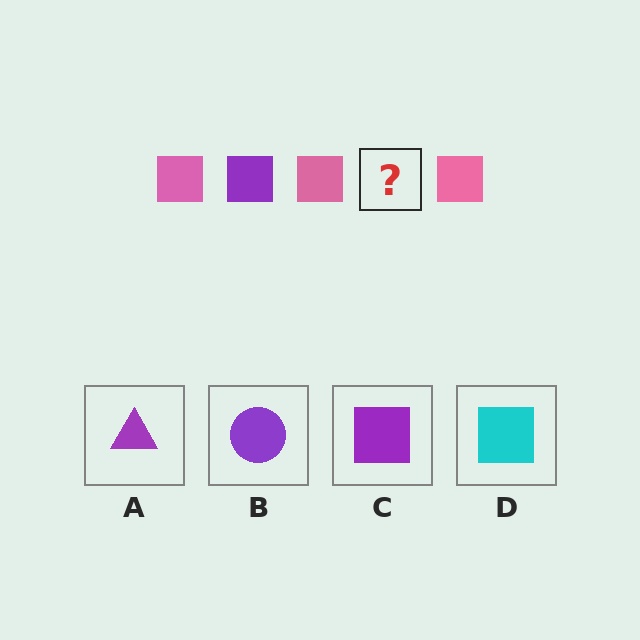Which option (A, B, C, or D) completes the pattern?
C.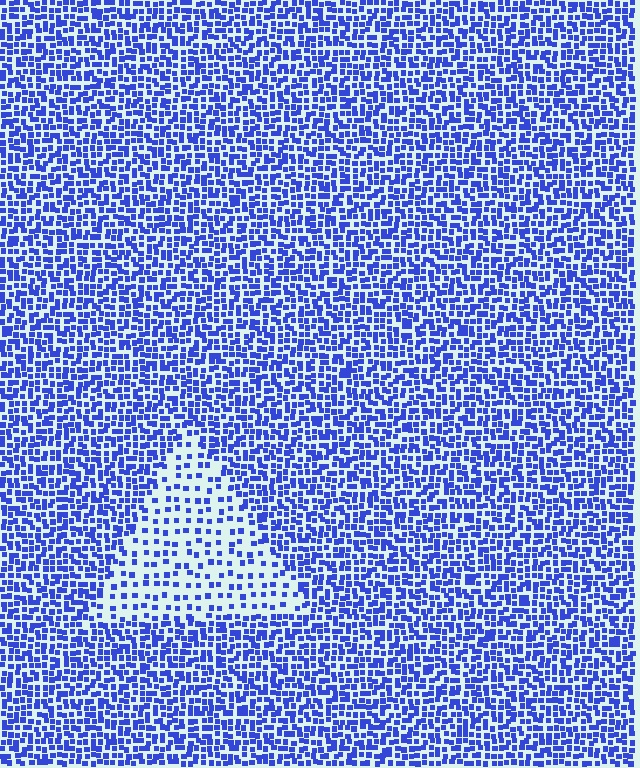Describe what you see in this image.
The image contains small blue elements arranged at two different densities. A triangle-shaped region is visible where the elements are less densely packed than the surrounding area.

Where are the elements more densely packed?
The elements are more densely packed outside the triangle boundary.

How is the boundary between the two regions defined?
The boundary is defined by a change in element density (approximately 2.4x ratio). All elements are the same color, size, and shape.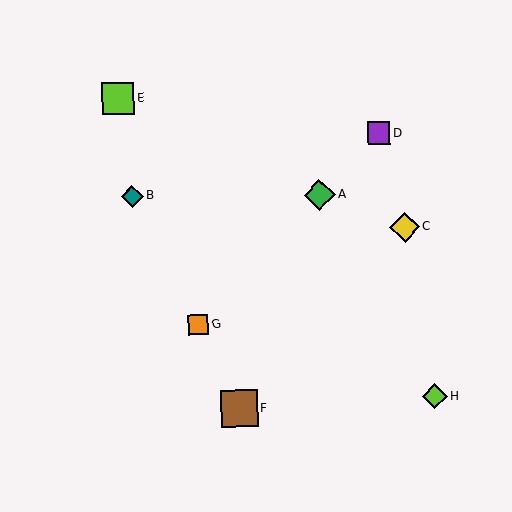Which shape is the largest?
The brown square (labeled F) is the largest.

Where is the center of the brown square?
The center of the brown square is at (239, 408).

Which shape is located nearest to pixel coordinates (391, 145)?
The purple square (labeled D) at (379, 133) is nearest to that location.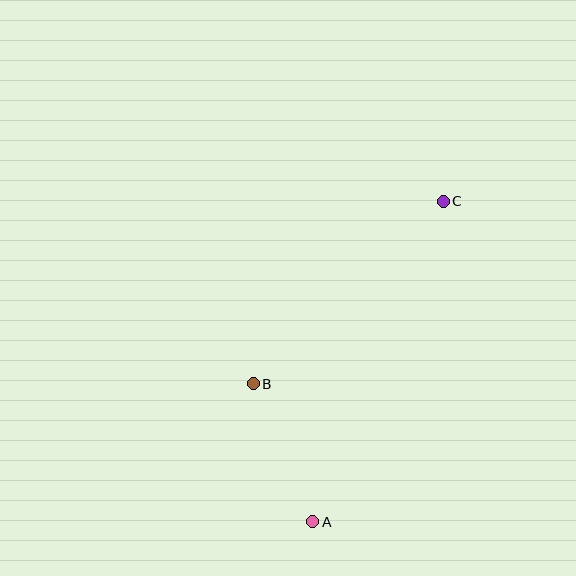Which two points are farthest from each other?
Points A and C are farthest from each other.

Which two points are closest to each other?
Points A and B are closest to each other.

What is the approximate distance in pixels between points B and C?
The distance between B and C is approximately 264 pixels.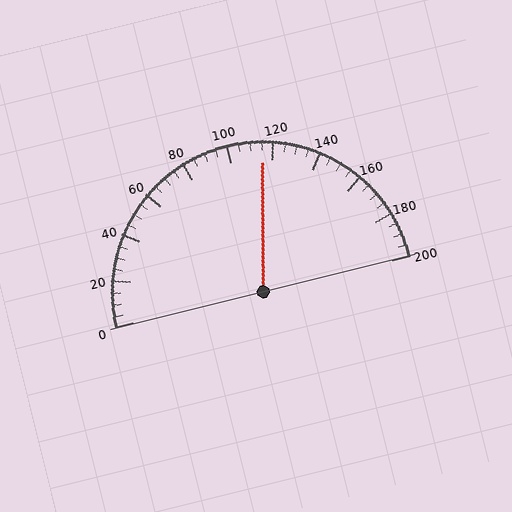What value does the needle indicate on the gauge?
The needle indicates approximately 115.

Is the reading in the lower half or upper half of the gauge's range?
The reading is in the upper half of the range (0 to 200).